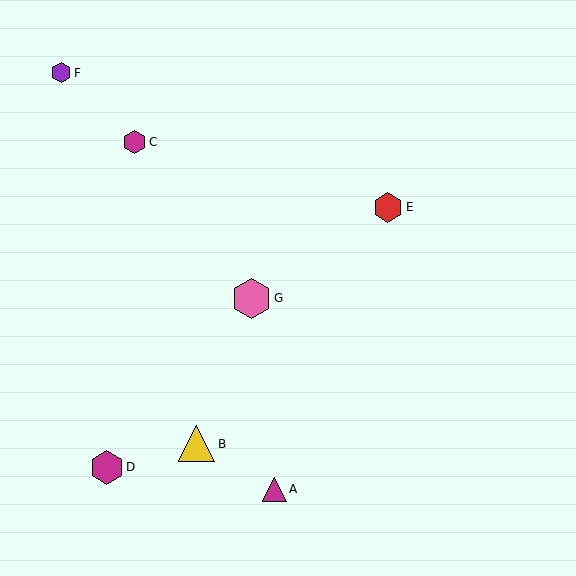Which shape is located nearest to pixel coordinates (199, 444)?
The yellow triangle (labeled B) at (197, 444) is nearest to that location.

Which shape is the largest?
The pink hexagon (labeled G) is the largest.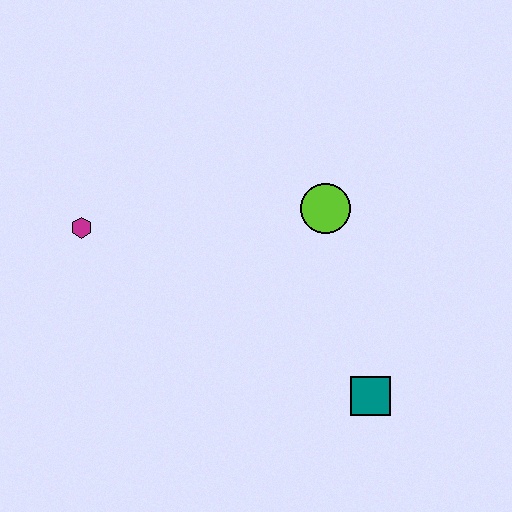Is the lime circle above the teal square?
Yes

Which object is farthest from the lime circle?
The magenta hexagon is farthest from the lime circle.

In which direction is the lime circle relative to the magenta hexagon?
The lime circle is to the right of the magenta hexagon.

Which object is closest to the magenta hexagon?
The lime circle is closest to the magenta hexagon.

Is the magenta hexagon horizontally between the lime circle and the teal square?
No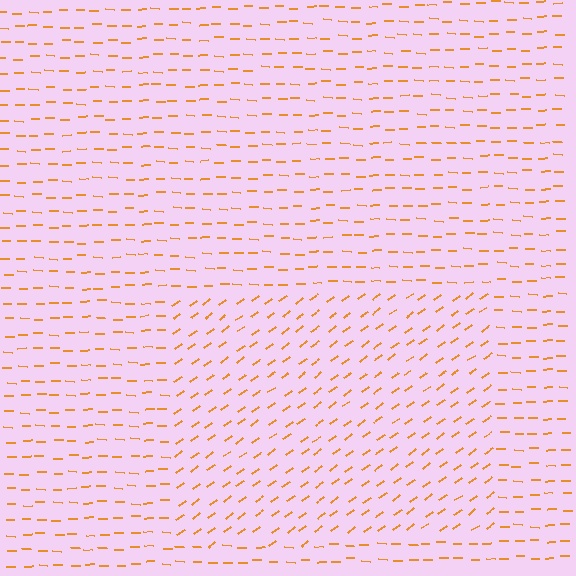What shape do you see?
I see a rectangle.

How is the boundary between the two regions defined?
The boundary is defined purely by a change in line orientation (approximately 37 degrees difference). All lines are the same color and thickness.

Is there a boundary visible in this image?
Yes, there is a texture boundary formed by a change in line orientation.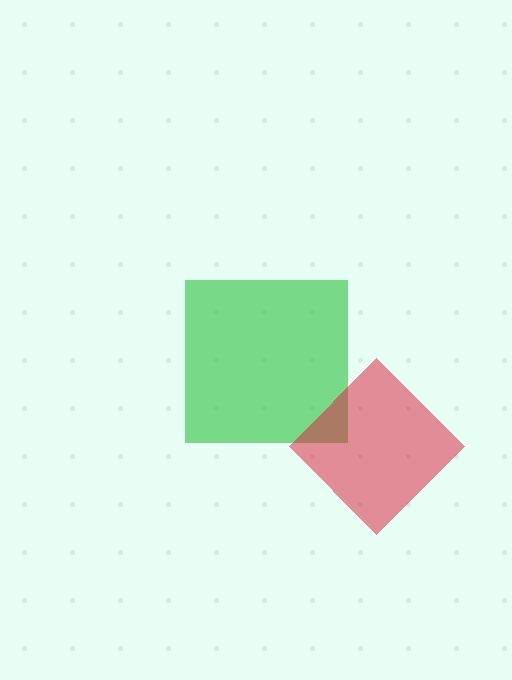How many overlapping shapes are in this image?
There are 2 overlapping shapes in the image.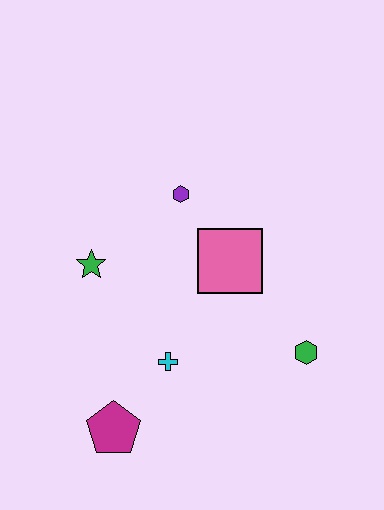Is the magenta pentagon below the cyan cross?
Yes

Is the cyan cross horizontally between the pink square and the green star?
Yes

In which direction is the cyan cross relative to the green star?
The cyan cross is below the green star.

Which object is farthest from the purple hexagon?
The magenta pentagon is farthest from the purple hexagon.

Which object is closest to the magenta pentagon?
The cyan cross is closest to the magenta pentagon.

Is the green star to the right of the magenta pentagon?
No